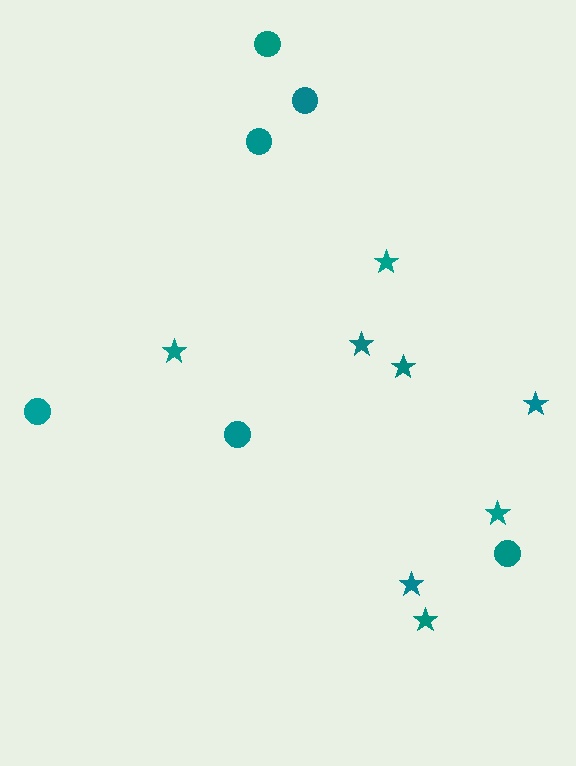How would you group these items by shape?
There are 2 groups: one group of circles (6) and one group of stars (8).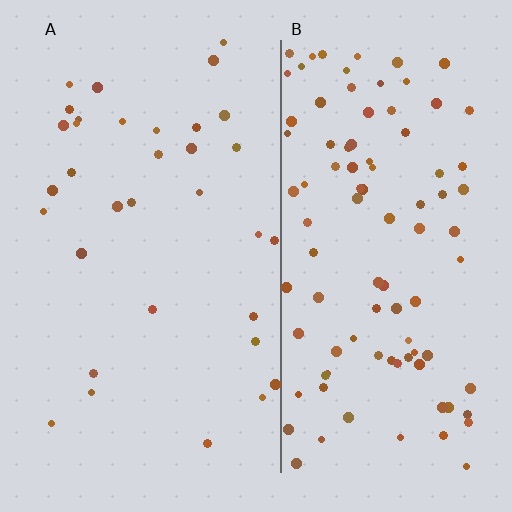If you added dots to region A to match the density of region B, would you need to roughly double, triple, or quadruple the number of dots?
Approximately triple.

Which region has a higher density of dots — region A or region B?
B (the right).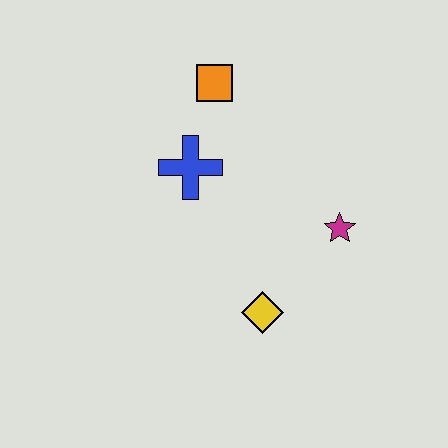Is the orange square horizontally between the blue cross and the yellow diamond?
Yes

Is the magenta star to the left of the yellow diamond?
No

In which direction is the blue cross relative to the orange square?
The blue cross is below the orange square.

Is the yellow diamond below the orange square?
Yes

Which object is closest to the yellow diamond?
The magenta star is closest to the yellow diamond.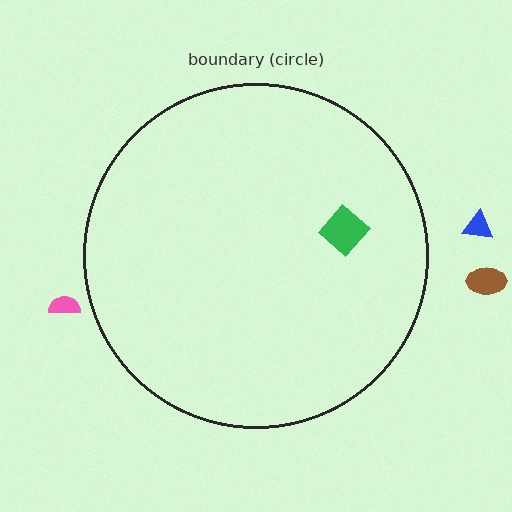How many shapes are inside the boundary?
1 inside, 3 outside.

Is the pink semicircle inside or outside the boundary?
Outside.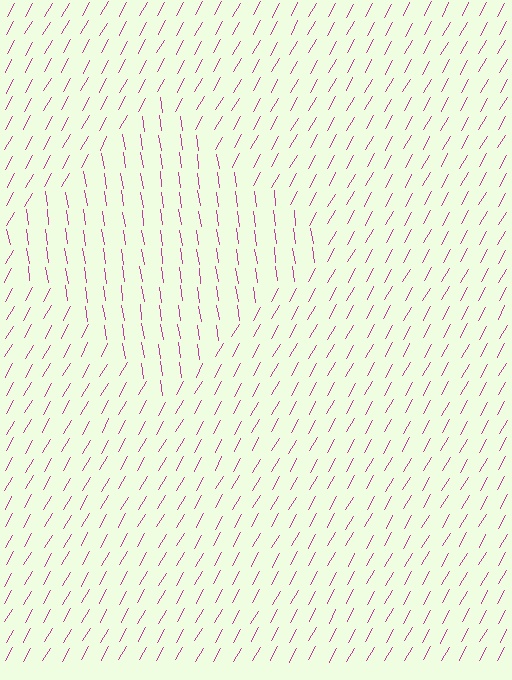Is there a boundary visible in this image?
Yes, there is a texture boundary formed by a change in line orientation.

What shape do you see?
I see a diamond.